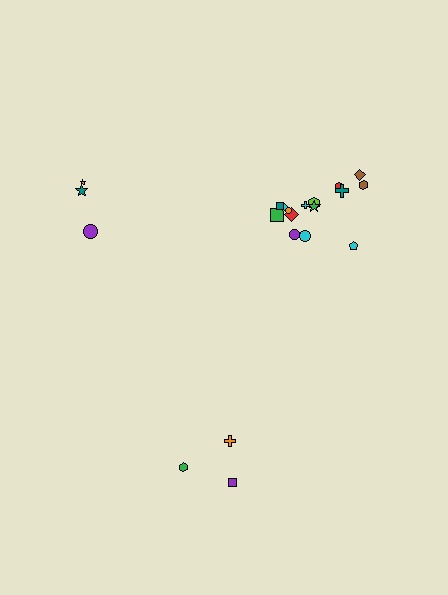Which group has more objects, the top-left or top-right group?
The top-right group.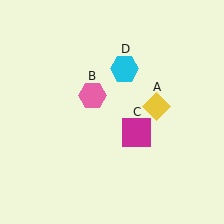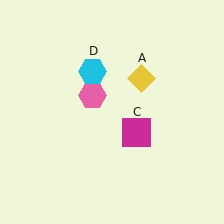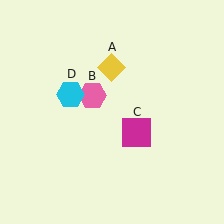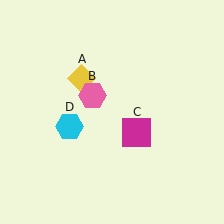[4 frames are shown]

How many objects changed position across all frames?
2 objects changed position: yellow diamond (object A), cyan hexagon (object D).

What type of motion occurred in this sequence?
The yellow diamond (object A), cyan hexagon (object D) rotated counterclockwise around the center of the scene.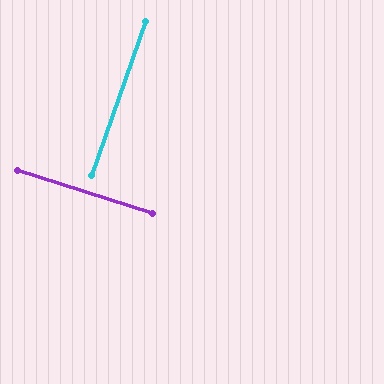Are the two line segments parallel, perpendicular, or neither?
Perpendicular — they meet at approximately 88°.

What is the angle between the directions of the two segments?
Approximately 88 degrees.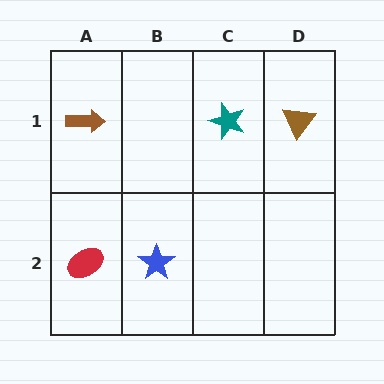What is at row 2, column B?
A blue star.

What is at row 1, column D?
A brown triangle.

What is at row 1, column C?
A teal star.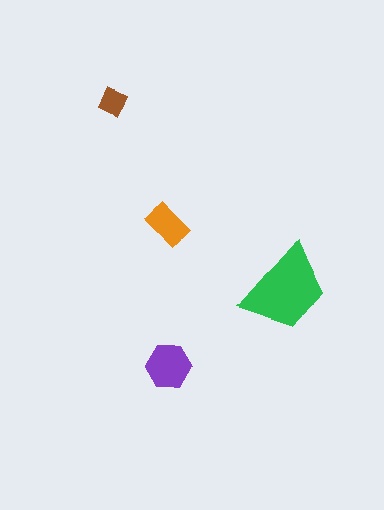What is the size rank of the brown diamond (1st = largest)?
4th.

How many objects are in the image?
There are 4 objects in the image.